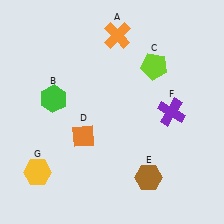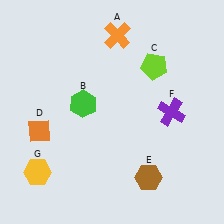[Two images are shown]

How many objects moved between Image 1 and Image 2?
2 objects moved between the two images.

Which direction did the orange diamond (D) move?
The orange diamond (D) moved left.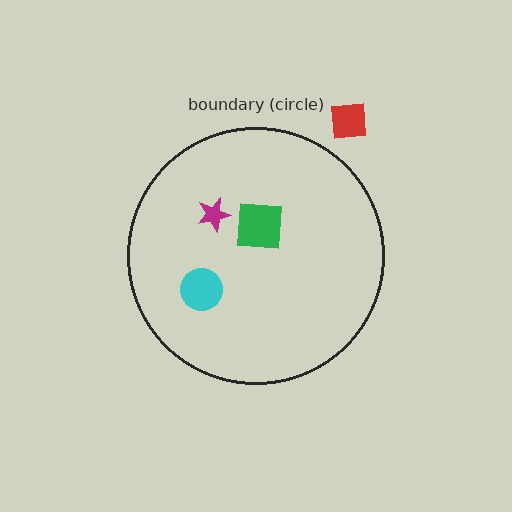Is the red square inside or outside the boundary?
Outside.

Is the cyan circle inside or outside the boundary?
Inside.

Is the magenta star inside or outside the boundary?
Inside.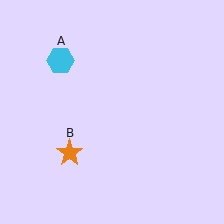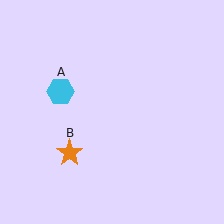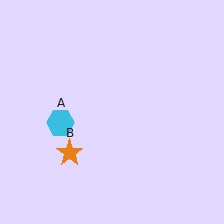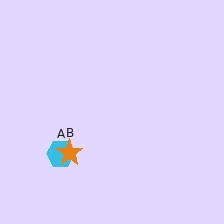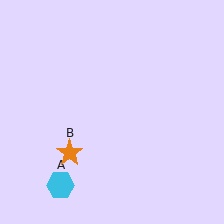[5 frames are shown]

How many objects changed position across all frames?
1 object changed position: cyan hexagon (object A).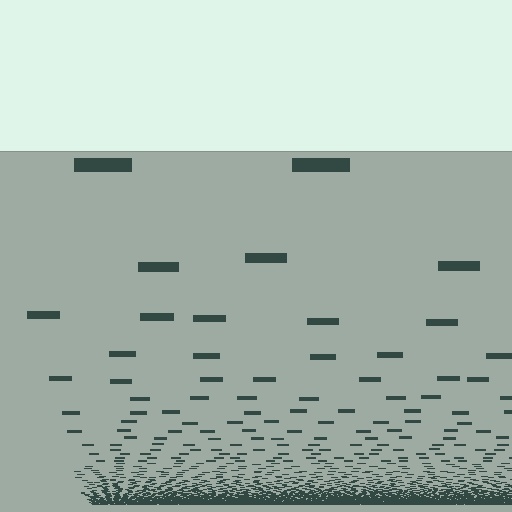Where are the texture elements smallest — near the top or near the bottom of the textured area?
Near the bottom.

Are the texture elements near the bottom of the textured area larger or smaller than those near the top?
Smaller. The gradient is inverted — elements near the bottom are smaller and denser.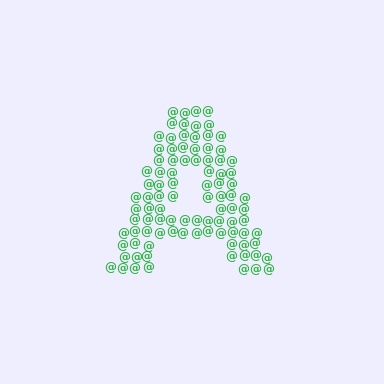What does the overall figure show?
The overall figure shows the letter A.